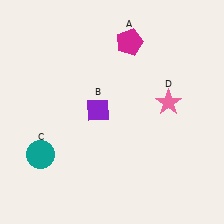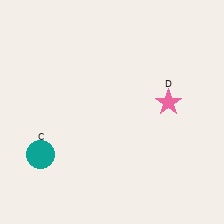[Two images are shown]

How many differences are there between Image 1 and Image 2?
There are 2 differences between the two images.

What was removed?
The magenta pentagon (A), the purple diamond (B) were removed in Image 2.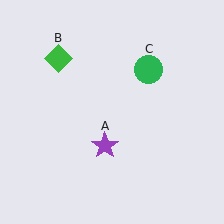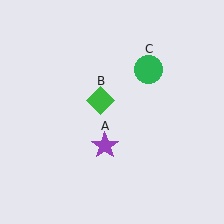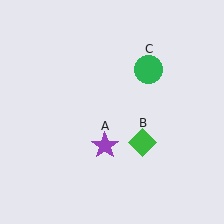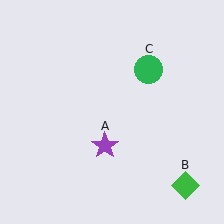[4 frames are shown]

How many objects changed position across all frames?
1 object changed position: green diamond (object B).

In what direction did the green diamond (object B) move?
The green diamond (object B) moved down and to the right.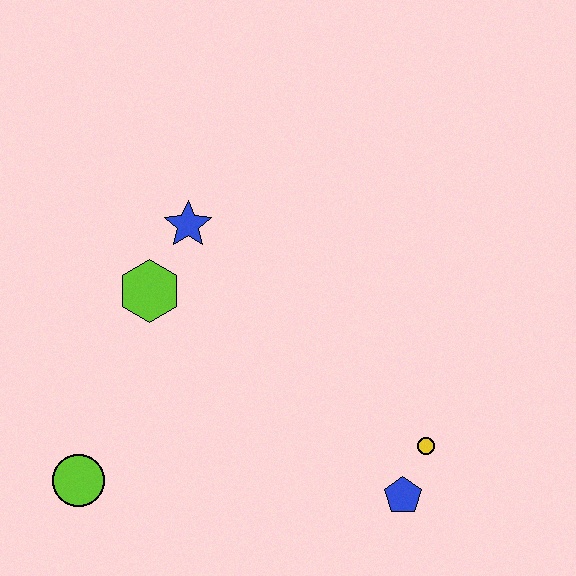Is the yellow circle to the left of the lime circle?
No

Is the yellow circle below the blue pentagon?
No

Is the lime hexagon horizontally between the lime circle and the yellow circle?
Yes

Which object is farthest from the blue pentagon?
The blue star is farthest from the blue pentagon.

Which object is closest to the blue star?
The lime hexagon is closest to the blue star.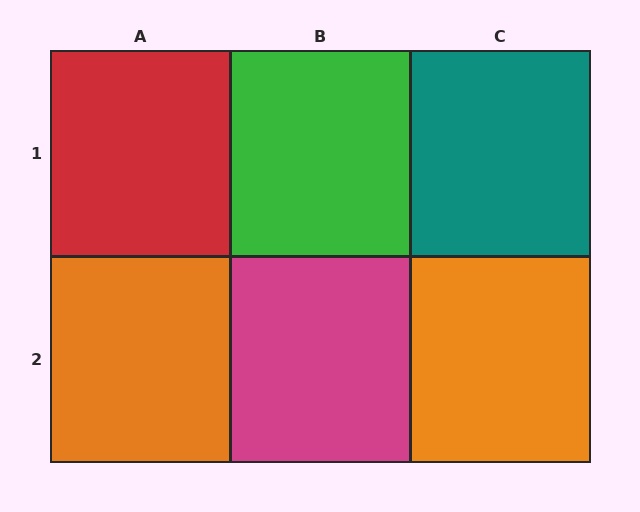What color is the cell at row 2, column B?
Magenta.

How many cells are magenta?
1 cell is magenta.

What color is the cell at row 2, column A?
Orange.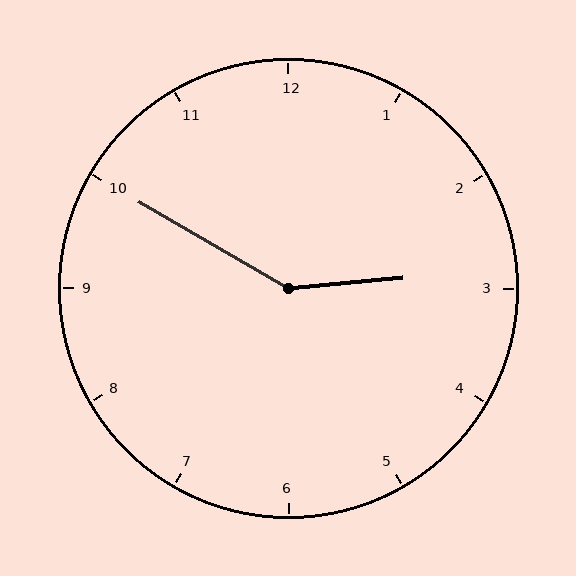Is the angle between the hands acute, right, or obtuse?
It is obtuse.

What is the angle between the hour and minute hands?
Approximately 145 degrees.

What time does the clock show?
2:50.